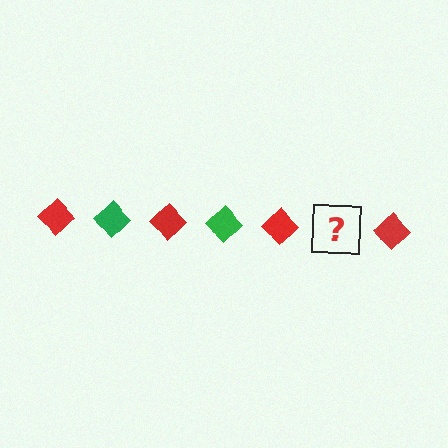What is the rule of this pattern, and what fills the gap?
The rule is that the pattern cycles through red, green diamonds. The gap should be filled with a green diamond.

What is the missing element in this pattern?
The missing element is a green diamond.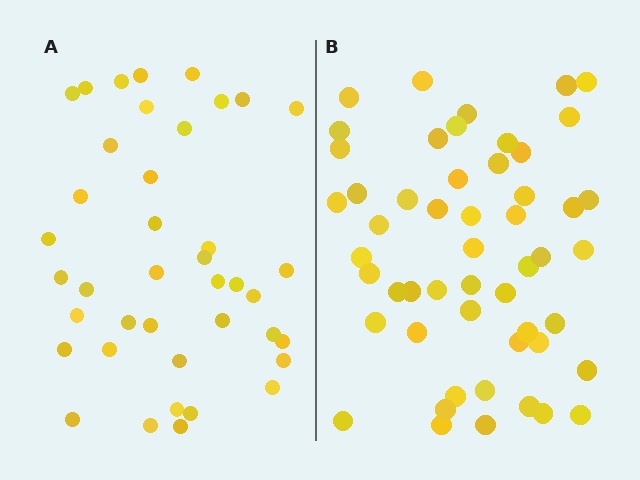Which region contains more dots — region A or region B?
Region B (the right region) has more dots.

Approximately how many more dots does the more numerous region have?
Region B has roughly 12 or so more dots than region A.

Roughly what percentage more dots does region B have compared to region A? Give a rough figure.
About 30% more.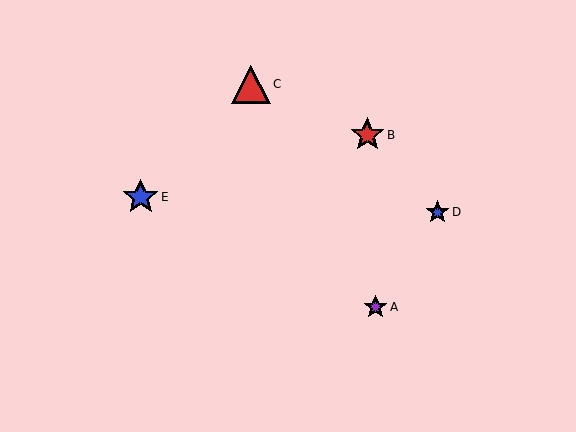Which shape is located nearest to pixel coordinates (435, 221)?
The blue star (labeled D) at (438, 212) is nearest to that location.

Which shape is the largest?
The red triangle (labeled C) is the largest.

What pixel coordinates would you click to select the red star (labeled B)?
Click at (367, 135) to select the red star B.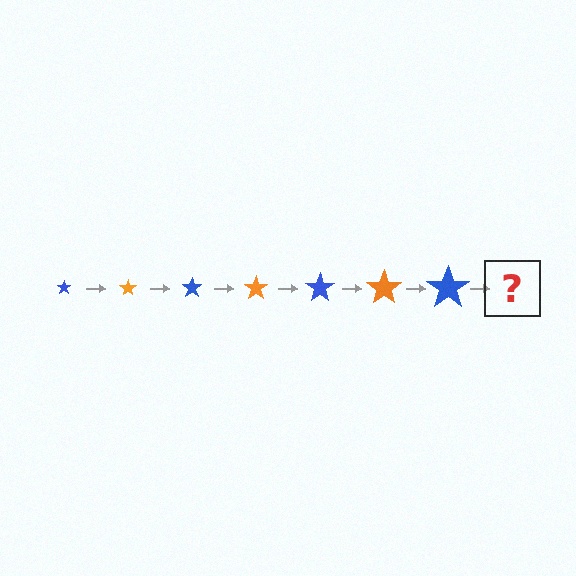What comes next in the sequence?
The next element should be an orange star, larger than the previous one.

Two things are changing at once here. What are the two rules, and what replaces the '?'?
The two rules are that the star grows larger each step and the color cycles through blue and orange. The '?' should be an orange star, larger than the previous one.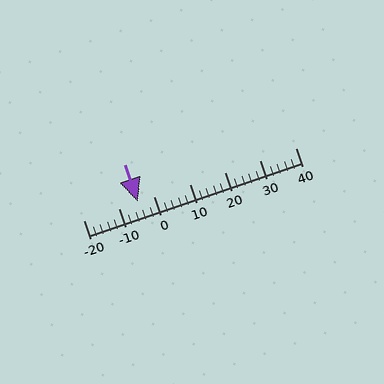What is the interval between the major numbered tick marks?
The major tick marks are spaced 10 units apart.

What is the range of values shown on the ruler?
The ruler shows values from -20 to 40.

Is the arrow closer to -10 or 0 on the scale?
The arrow is closer to 0.